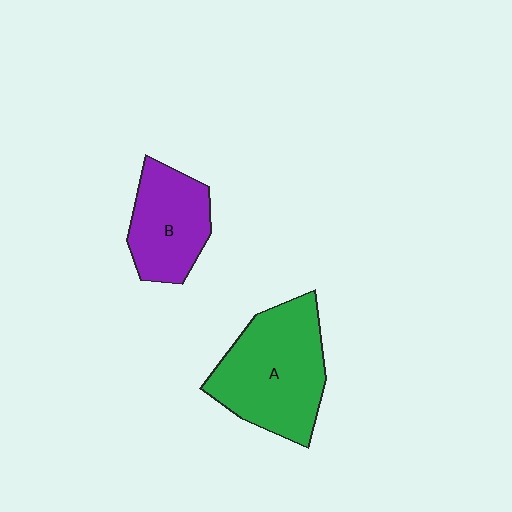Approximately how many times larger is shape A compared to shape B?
Approximately 1.5 times.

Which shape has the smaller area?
Shape B (purple).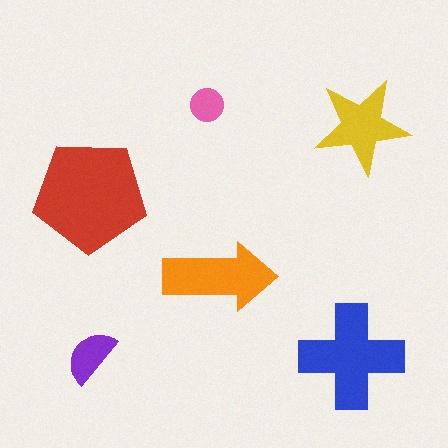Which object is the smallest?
The pink circle.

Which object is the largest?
The red pentagon.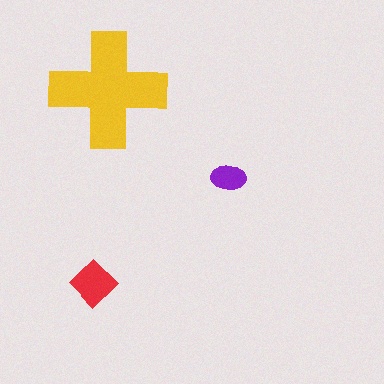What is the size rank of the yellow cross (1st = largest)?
1st.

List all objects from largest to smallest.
The yellow cross, the red diamond, the purple ellipse.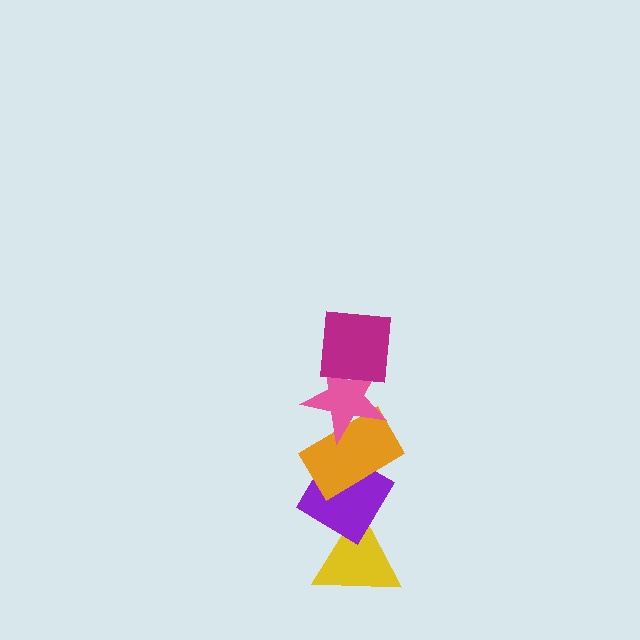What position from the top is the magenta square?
The magenta square is 1st from the top.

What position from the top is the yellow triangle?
The yellow triangle is 5th from the top.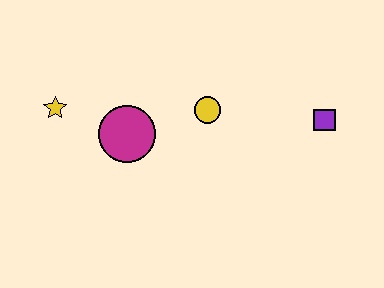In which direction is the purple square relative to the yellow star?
The purple square is to the right of the yellow star.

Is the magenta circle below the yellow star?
Yes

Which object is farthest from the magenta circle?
The purple square is farthest from the magenta circle.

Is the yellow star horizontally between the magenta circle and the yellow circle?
No